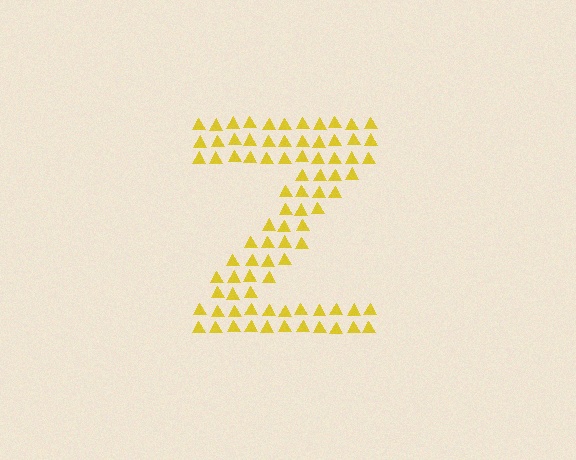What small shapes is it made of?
It is made of small triangles.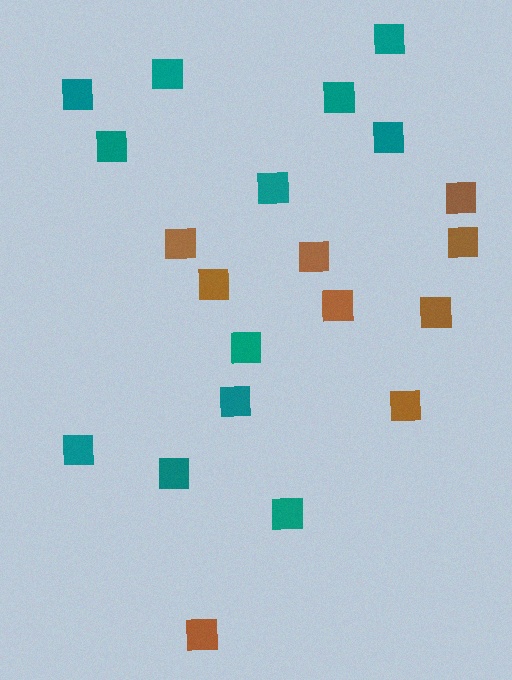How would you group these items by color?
There are 2 groups: one group of brown squares (9) and one group of teal squares (12).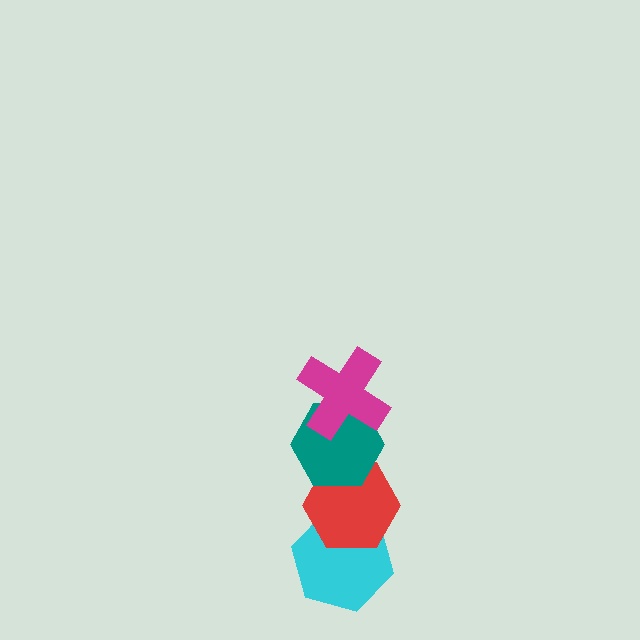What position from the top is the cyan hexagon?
The cyan hexagon is 4th from the top.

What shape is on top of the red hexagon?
The teal hexagon is on top of the red hexagon.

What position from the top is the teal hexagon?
The teal hexagon is 2nd from the top.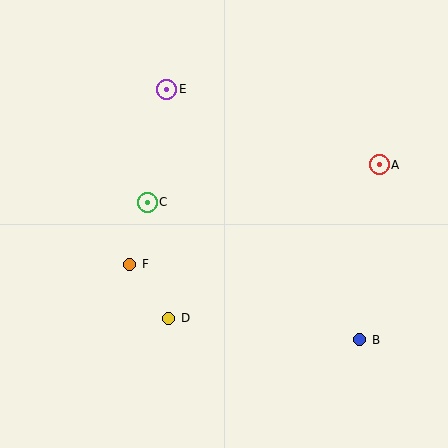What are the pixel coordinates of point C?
Point C is at (147, 202).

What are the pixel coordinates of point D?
Point D is at (169, 318).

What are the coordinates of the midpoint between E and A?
The midpoint between E and A is at (273, 127).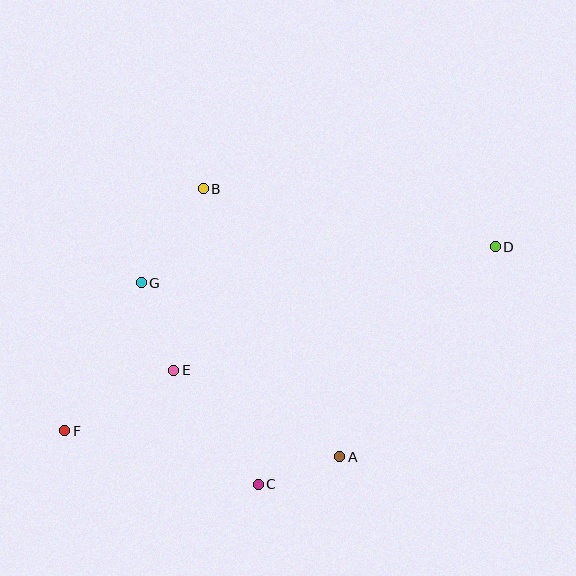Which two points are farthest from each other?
Points D and F are farthest from each other.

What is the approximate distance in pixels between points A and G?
The distance between A and G is approximately 264 pixels.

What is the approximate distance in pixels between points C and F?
The distance between C and F is approximately 201 pixels.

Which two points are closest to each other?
Points A and C are closest to each other.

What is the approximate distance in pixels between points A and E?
The distance between A and E is approximately 187 pixels.